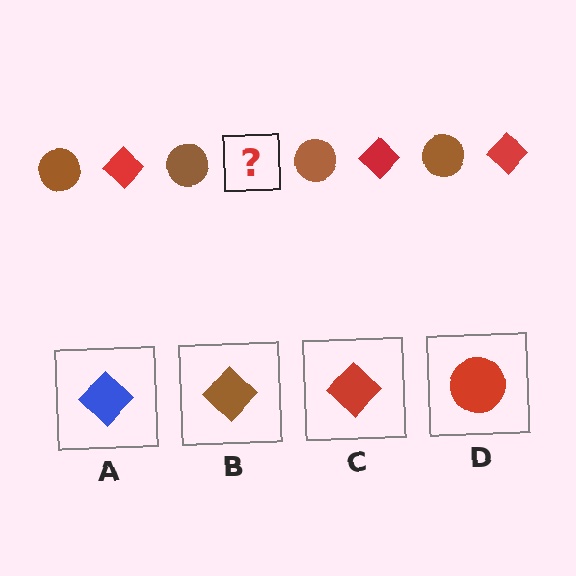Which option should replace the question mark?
Option C.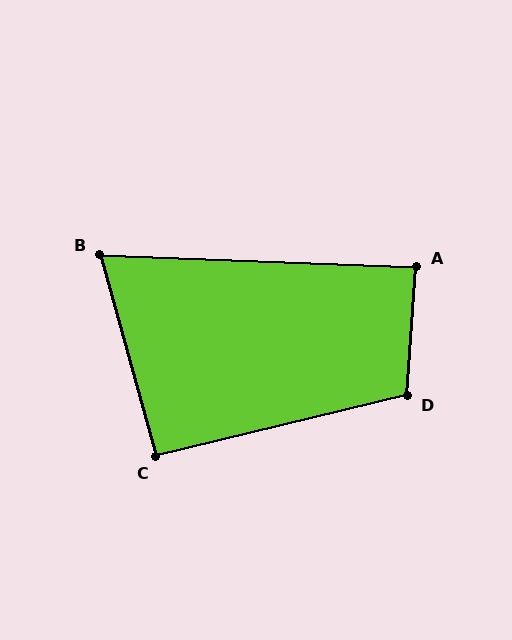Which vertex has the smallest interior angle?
B, at approximately 72 degrees.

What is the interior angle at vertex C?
Approximately 92 degrees (approximately right).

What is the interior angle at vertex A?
Approximately 88 degrees (approximately right).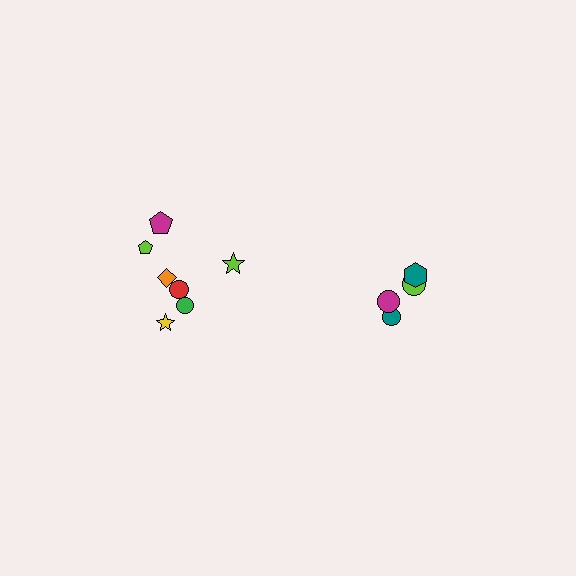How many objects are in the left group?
There are 7 objects.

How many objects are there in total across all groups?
There are 11 objects.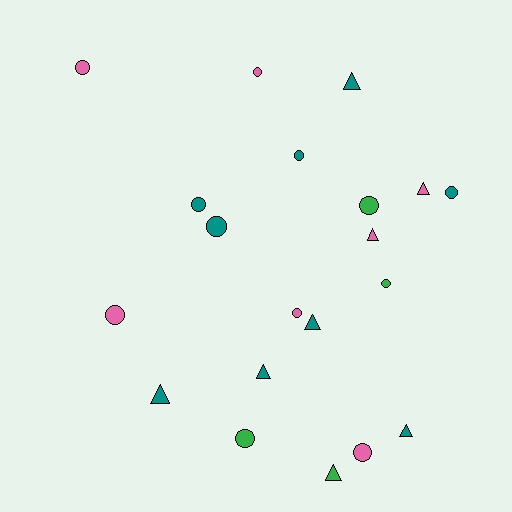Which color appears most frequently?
Teal, with 9 objects.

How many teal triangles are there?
There are 5 teal triangles.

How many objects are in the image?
There are 20 objects.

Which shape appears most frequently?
Circle, with 12 objects.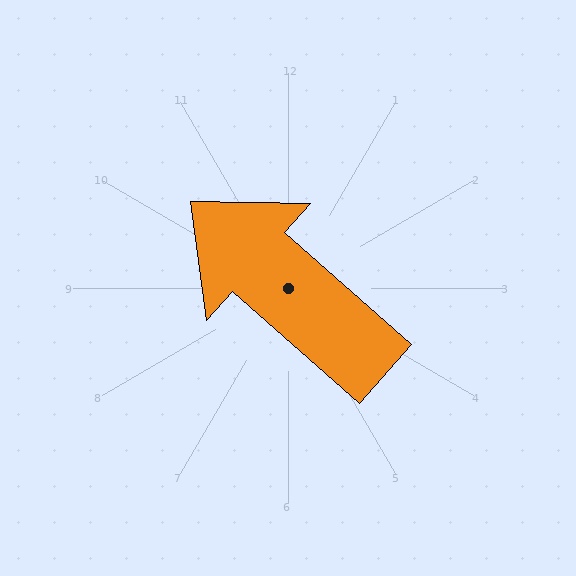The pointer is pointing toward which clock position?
Roughly 10 o'clock.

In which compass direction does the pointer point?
Northwest.